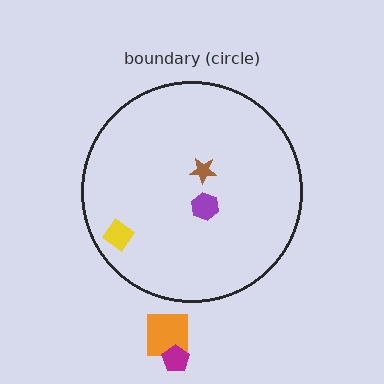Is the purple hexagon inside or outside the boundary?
Inside.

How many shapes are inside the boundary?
3 inside, 2 outside.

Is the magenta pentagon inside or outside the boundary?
Outside.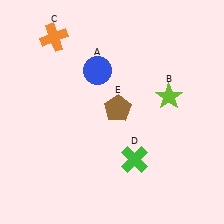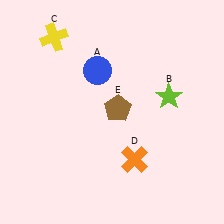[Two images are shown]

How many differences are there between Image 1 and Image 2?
There are 2 differences between the two images.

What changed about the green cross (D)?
In Image 1, D is green. In Image 2, it changed to orange.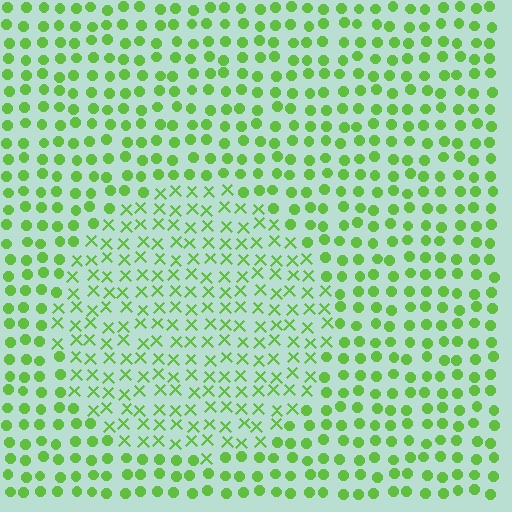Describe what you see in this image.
The image is filled with small lime elements arranged in a uniform grid. A circle-shaped region contains X marks, while the surrounding area contains circles. The boundary is defined purely by the change in element shape.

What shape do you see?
I see a circle.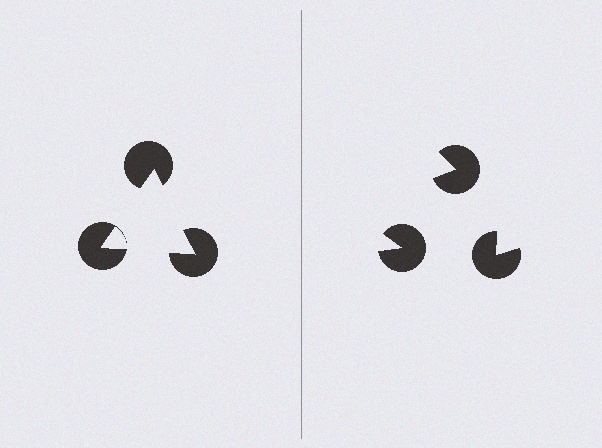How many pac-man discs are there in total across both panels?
6 — 3 on each side.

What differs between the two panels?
The pac-man discs are positioned identically on both sides; only the wedge orientations differ. On the left they align to a triangle; on the right they are misaligned.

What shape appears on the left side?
An illusory triangle.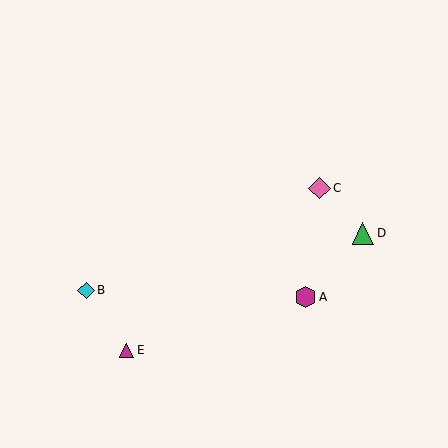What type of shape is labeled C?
Shape C is a pink diamond.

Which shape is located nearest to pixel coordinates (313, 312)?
The magenta hexagon (labeled A) at (306, 297) is nearest to that location.